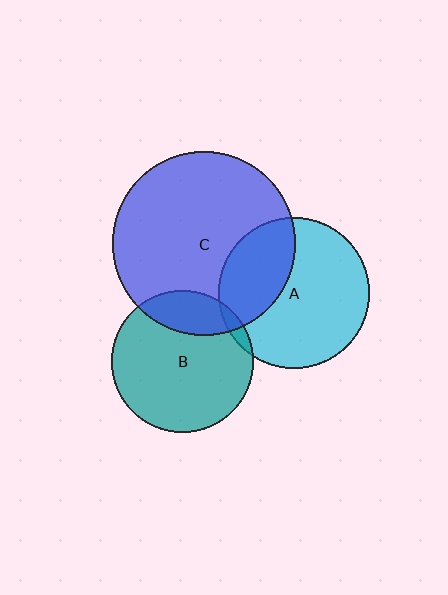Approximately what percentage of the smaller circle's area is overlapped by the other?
Approximately 5%.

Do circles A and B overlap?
Yes.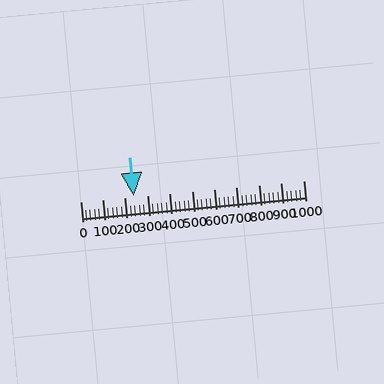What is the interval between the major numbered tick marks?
The major tick marks are spaced 100 units apart.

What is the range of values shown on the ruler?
The ruler shows values from 0 to 1000.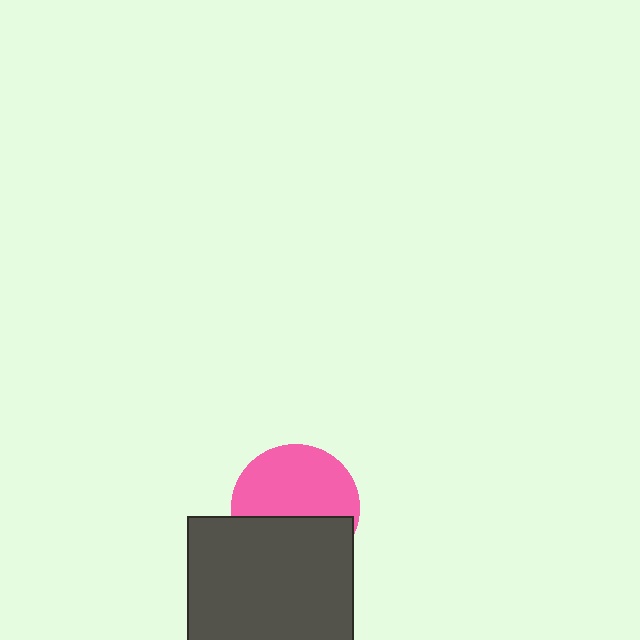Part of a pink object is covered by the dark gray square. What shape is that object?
It is a circle.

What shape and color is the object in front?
The object in front is a dark gray square.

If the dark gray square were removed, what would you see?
You would see the complete pink circle.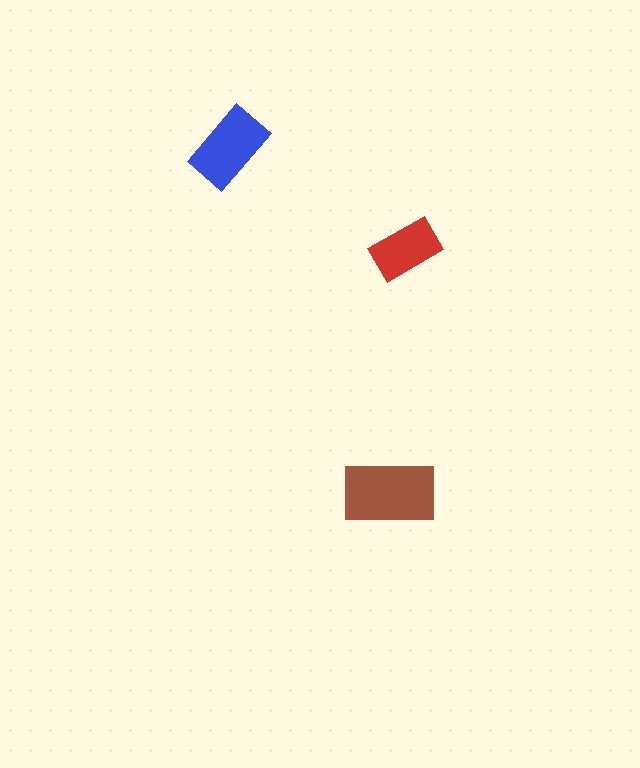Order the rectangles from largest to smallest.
the brown one, the blue one, the red one.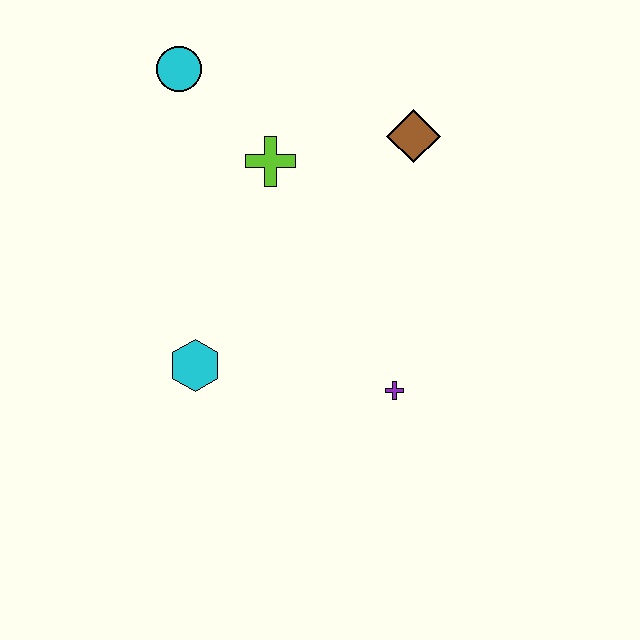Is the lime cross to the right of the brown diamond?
No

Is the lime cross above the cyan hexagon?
Yes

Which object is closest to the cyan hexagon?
The purple cross is closest to the cyan hexagon.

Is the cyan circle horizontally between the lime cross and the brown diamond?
No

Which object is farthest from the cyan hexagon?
The brown diamond is farthest from the cyan hexagon.